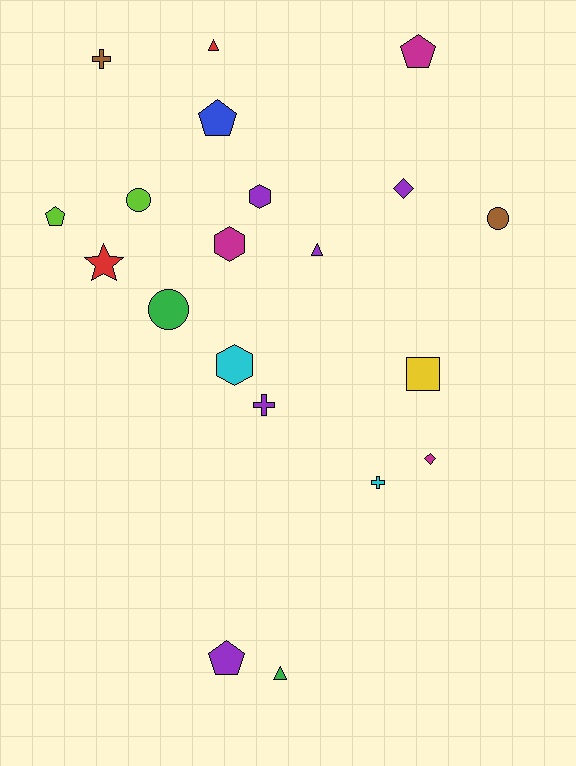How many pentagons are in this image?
There are 4 pentagons.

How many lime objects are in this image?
There are 2 lime objects.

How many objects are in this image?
There are 20 objects.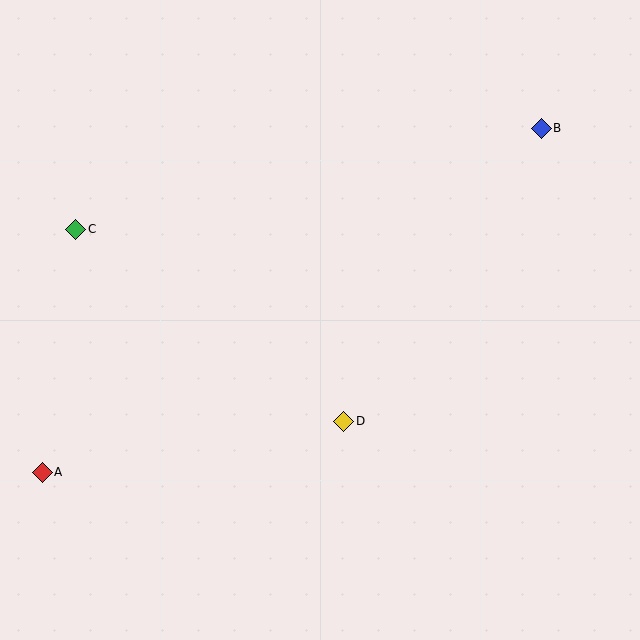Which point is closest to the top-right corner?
Point B is closest to the top-right corner.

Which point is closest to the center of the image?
Point D at (344, 421) is closest to the center.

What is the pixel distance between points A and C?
The distance between A and C is 245 pixels.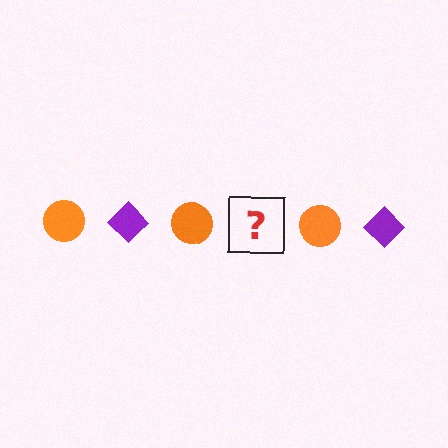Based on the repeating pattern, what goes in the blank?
The blank should be a purple diamond.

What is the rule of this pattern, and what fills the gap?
The rule is that the pattern alternates between orange circle and purple diamond. The gap should be filled with a purple diamond.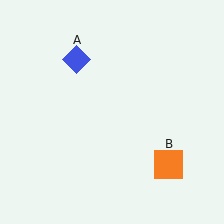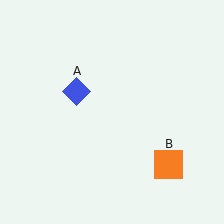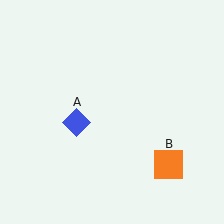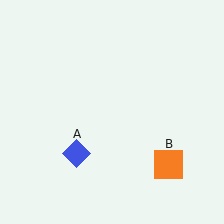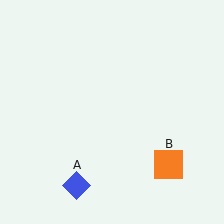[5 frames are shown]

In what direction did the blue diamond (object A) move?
The blue diamond (object A) moved down.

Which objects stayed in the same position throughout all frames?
Orange square (object B) remained stationary.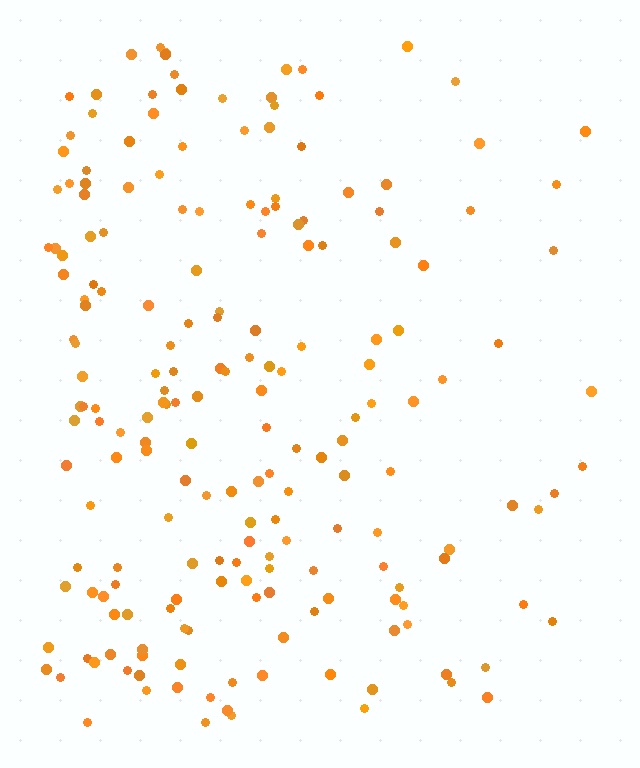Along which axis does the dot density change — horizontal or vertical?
Horizontal.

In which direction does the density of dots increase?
From right to left, with the left side densest.